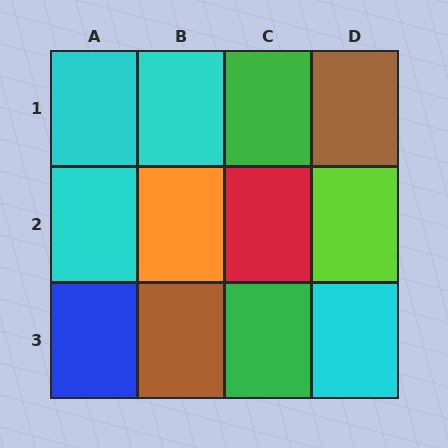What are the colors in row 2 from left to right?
Cyan, orange, red, lime.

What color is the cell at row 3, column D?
Cyan.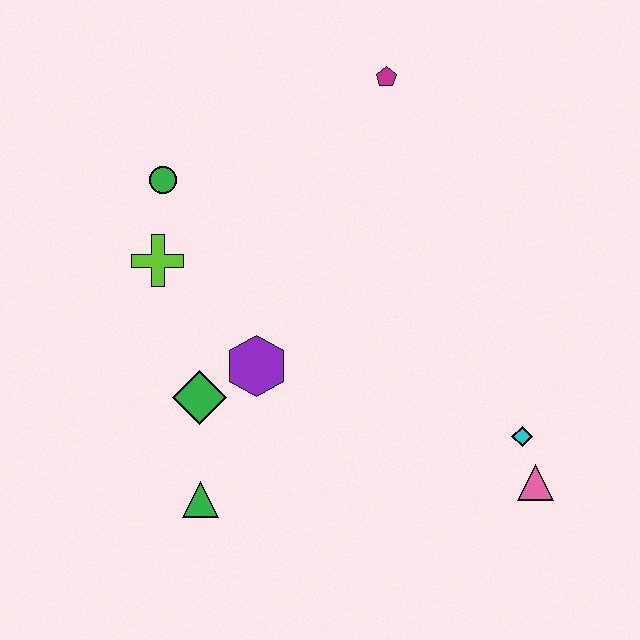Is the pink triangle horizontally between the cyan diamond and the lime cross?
No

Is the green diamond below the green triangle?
No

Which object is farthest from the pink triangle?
The green circle is farthest from the pink triangle.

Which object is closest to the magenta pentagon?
The green circle is closest to the magenta pentagon.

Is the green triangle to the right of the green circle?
Yes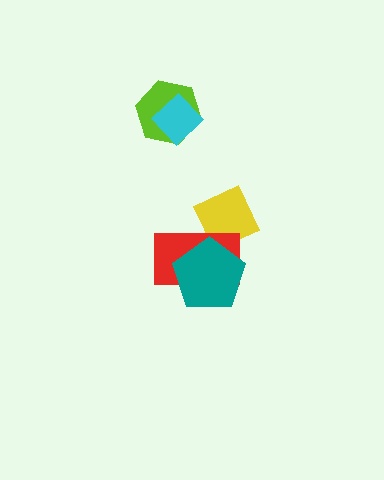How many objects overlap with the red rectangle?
2 objects overlap with the red rectangle.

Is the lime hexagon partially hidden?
Yes, it is partially covered by another shape.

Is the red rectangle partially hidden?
Yes, it is partially covered by another shape.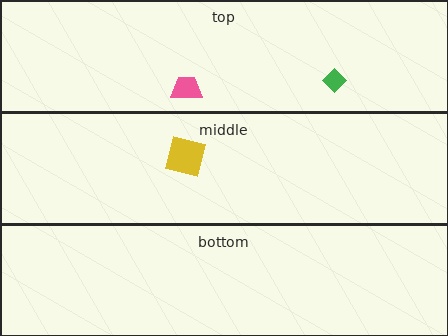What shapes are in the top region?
The green diamond, the pink trapezoid.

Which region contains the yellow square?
The middle region.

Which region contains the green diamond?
The top region.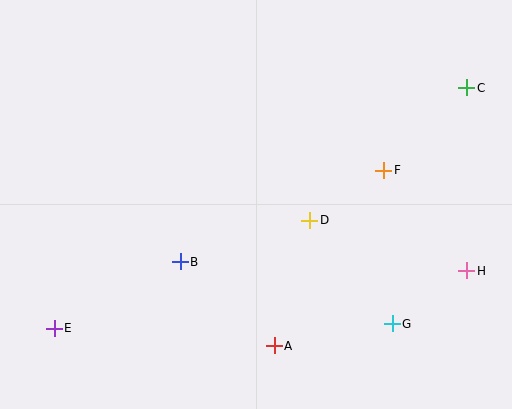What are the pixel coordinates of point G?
Point G is at (392, 324).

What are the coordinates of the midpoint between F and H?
The midpoint between F and H is at (425, 221).